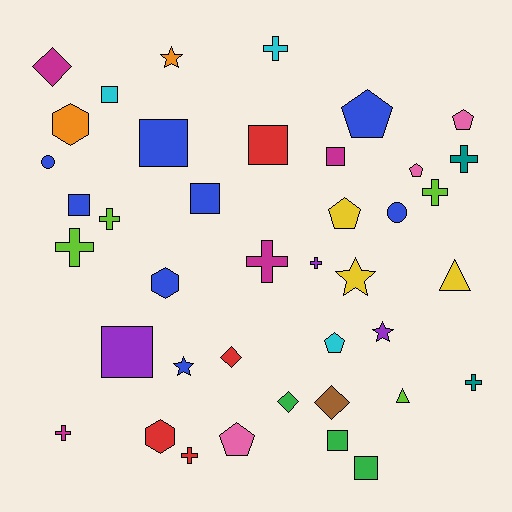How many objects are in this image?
There are 40 objects.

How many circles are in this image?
There are 2 circles.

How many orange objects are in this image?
There are 2 orange objects.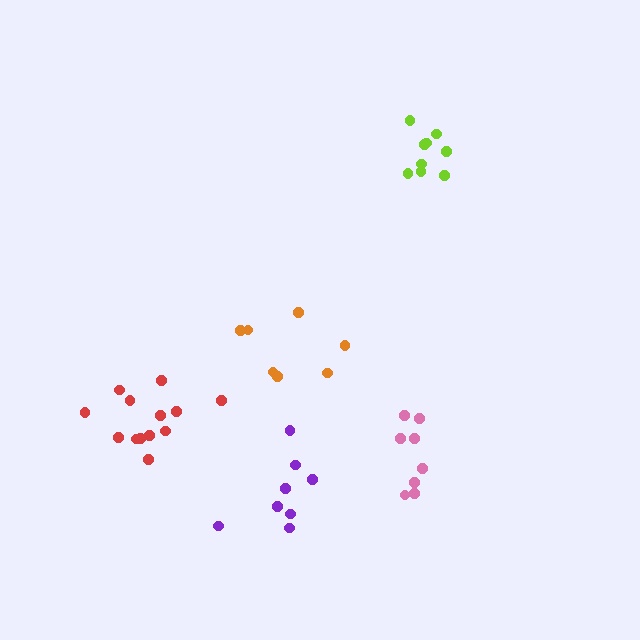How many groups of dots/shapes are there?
There are 5 groups.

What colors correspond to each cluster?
The clusters are colored: lime, red, purple, orange, pink.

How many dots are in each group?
Group 1: 9 dots, Group 2: 13 dots, Group 3: 8 dots, Group 4: 7 dots, Group 5: 8 dots (45 total).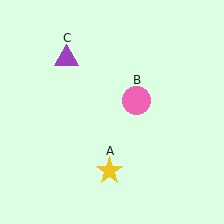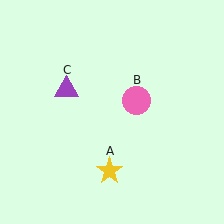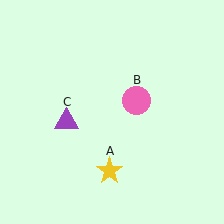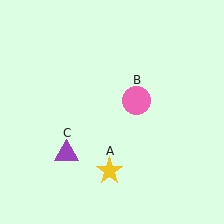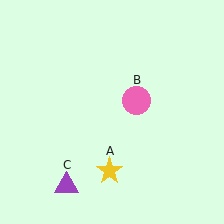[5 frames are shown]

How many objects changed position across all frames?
1 object changed position: purple triangle (object C).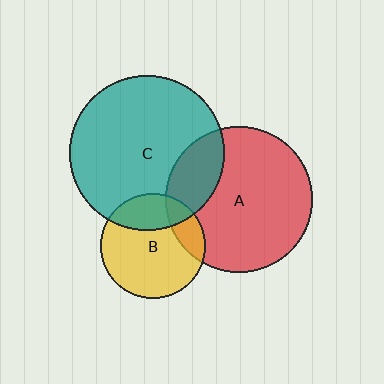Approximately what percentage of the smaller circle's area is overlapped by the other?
Approximately 25%.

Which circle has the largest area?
Circle C (teal).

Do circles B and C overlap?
Yes.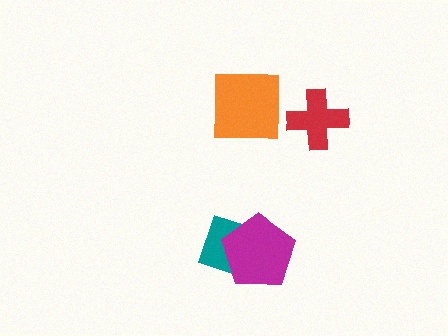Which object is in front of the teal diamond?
The magenta pentagon is in front of the teal diamond.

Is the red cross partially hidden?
No, no other shape covers it.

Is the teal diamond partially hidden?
Yes, it is partially covered by another shape.